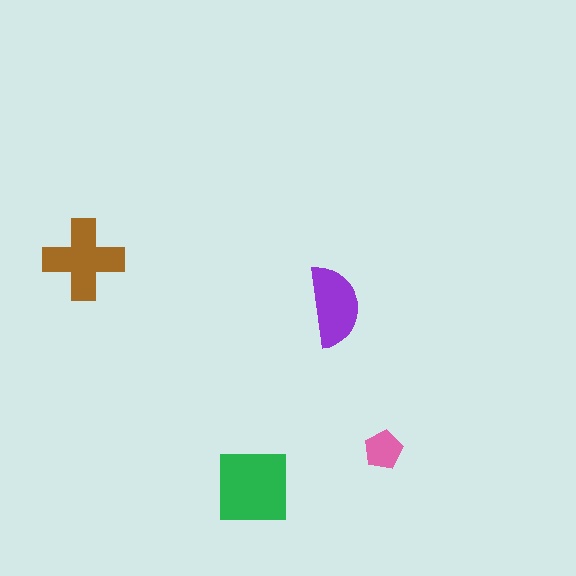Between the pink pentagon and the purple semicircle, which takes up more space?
The purple semicircle.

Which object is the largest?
The green square.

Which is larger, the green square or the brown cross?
The green square.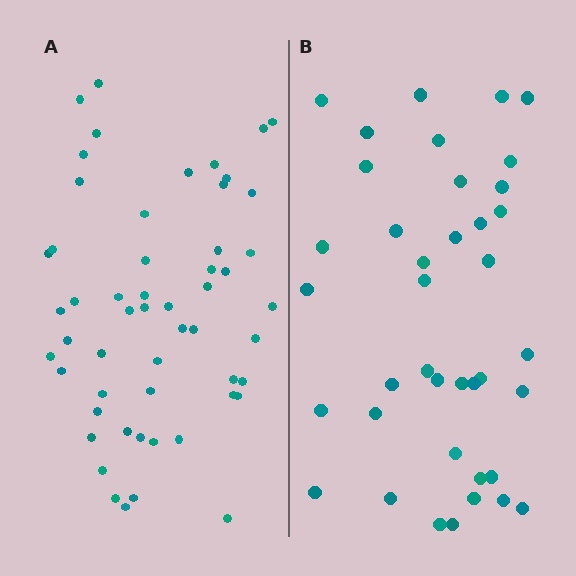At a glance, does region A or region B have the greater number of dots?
Region A (the left region) has more dots.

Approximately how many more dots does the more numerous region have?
Region A has approximately 15 more dots than region B.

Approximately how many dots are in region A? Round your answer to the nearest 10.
About 50 dots. (The exact count is 54, which rounds to 50.)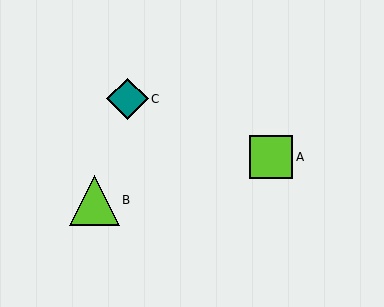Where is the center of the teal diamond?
The center of the teal diamond is at (128, 99).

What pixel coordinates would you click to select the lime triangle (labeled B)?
Click at (95, 200) to select the lime triangle B.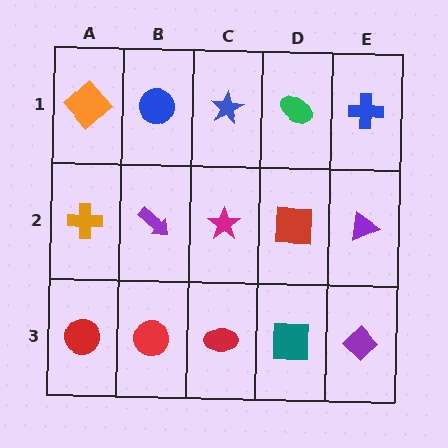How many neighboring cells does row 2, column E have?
3.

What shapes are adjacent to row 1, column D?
A red square (row 2, column D), a blue star (row 1, column C), a blue cross (row 1, column E).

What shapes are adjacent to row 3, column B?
A purple arrow (row 2, column B), a red circle (row 3, column A), a red ellipse (row 3, column C).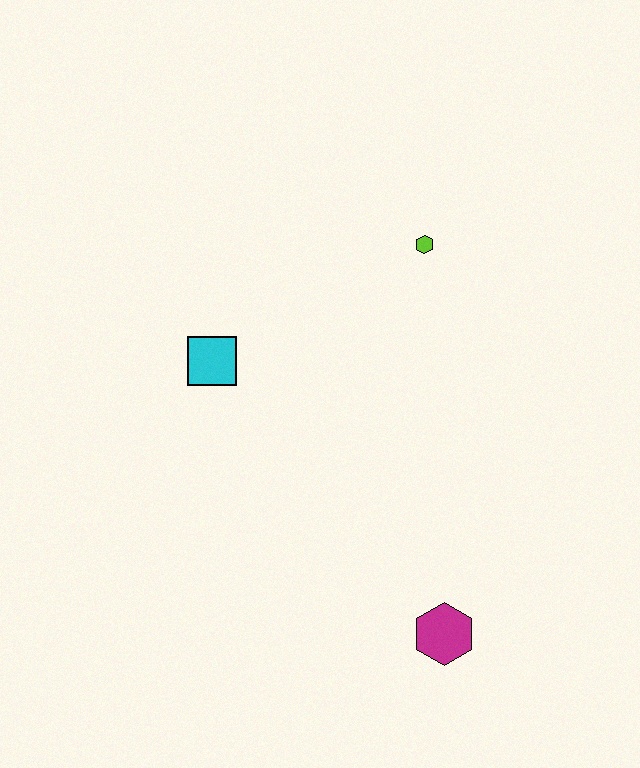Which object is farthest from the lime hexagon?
The magenta hexagon is farthest from the lime hexagon.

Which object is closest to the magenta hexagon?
The cyan square is closest to the magenta hexagon.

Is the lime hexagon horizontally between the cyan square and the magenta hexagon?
Yes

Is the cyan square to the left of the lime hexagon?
Yes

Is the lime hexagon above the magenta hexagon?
Yes